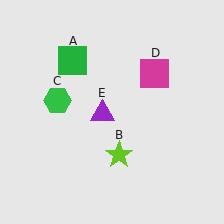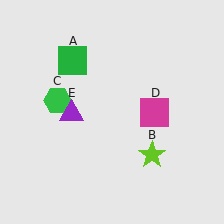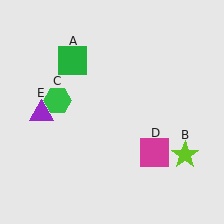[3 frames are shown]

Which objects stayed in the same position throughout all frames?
Green square (object A) and green hexagon (object C) remained stationary.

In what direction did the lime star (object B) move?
The lime star (object B) moved right.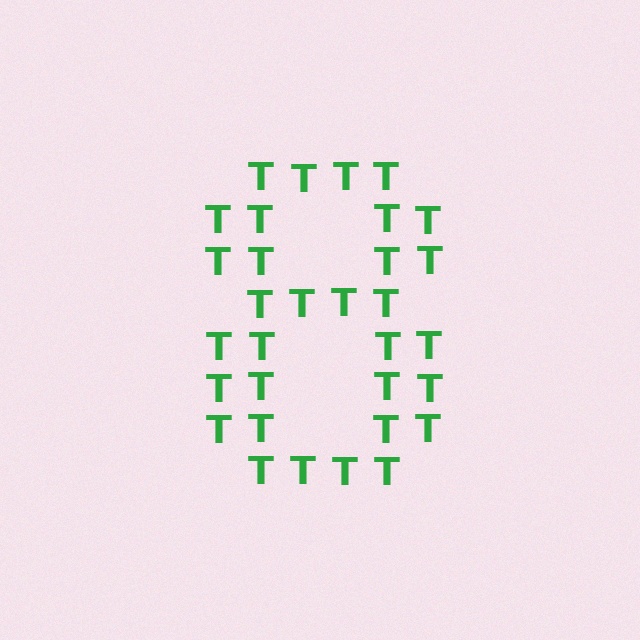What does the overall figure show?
The overall figure shows the digit 8.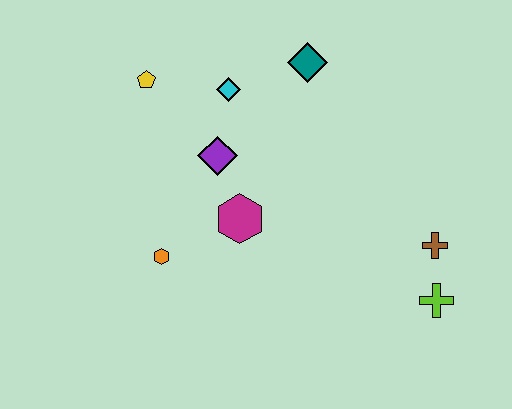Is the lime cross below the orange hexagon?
Yes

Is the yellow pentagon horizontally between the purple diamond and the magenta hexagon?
No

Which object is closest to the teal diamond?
The cyan diamond is closest to the teal diamond.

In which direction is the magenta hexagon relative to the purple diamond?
The magenta hexagon is below the purple diamond.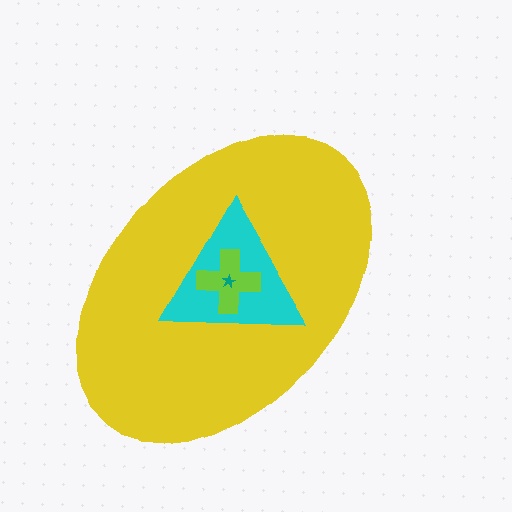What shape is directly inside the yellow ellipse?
The cyan triangle.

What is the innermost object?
The teal star.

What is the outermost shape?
The yellow ellipse.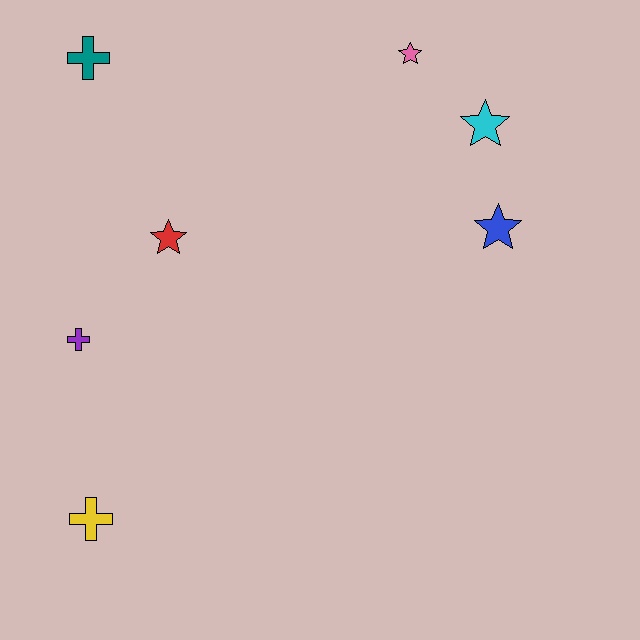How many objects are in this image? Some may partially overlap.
There are 7 objects.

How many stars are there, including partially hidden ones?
There are 4 stars.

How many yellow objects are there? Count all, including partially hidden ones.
There is 1 yellow object.